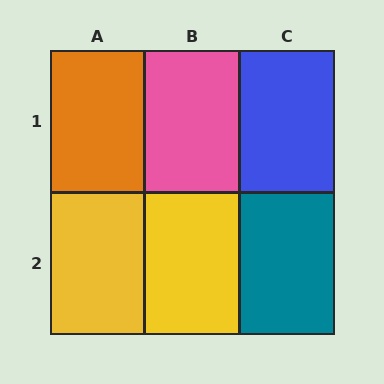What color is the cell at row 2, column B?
Yellow.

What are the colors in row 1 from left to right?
Orange, pink, blue.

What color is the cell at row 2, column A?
Yellow.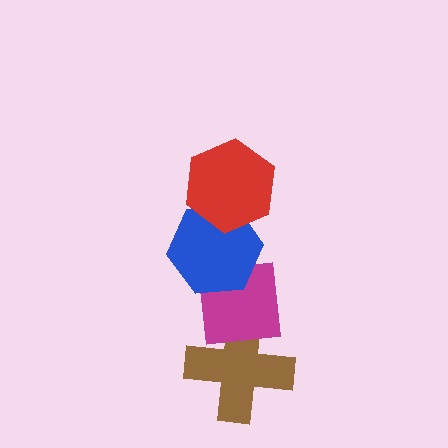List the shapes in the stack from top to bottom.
From top to bottom: the red hexagon, the blue hexagon, the magenta square, the brown cross.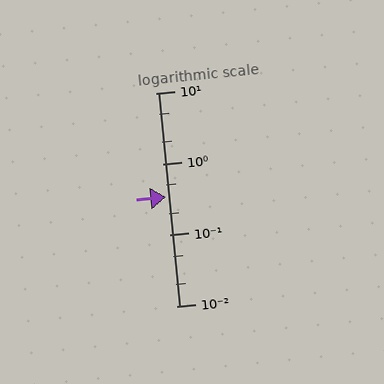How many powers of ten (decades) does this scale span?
The scale spans 3 decades, from 0.01 to 10.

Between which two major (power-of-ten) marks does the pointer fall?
The pointer is between 0.1 and 1.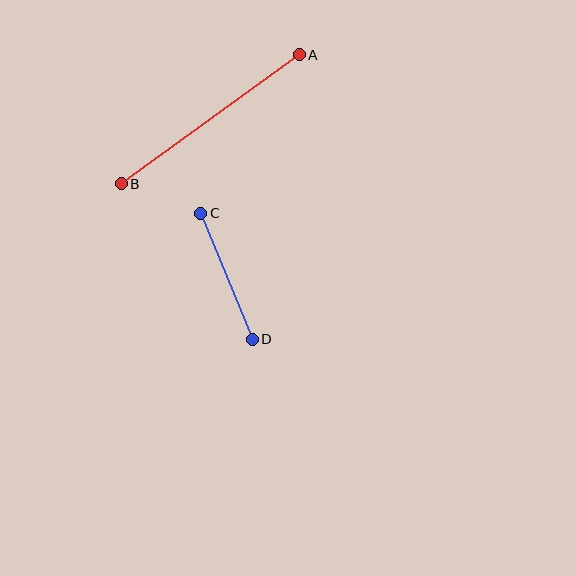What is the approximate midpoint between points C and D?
The midpoint is at approximately (226, 276) pixels.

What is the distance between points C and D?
The distance is approximately 136 pixels.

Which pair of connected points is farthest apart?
Points A and B are farthest apart.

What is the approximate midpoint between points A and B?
The midpoint is at approximately (210, 119) pixels.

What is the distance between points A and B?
The distance is approximately 220 pixels.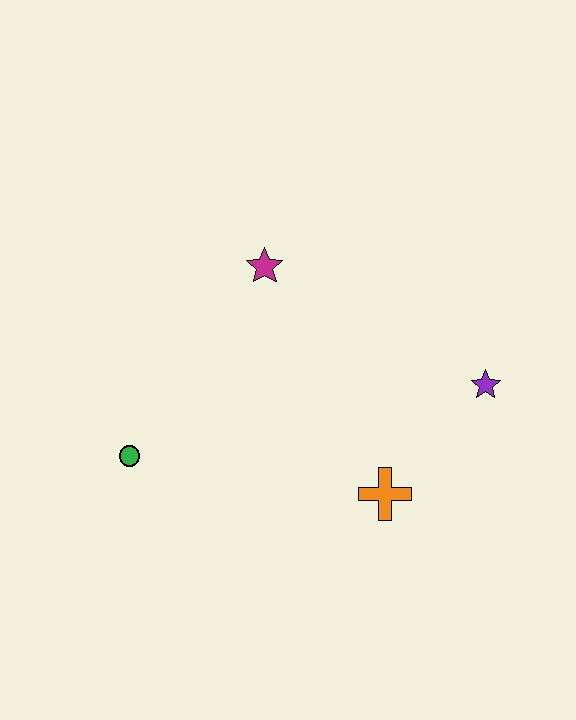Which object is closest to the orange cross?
The purple star is closest to the orange cross.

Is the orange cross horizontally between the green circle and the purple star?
Yes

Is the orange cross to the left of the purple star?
Yes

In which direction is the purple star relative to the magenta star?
The purple star is to the right of the magenta star.